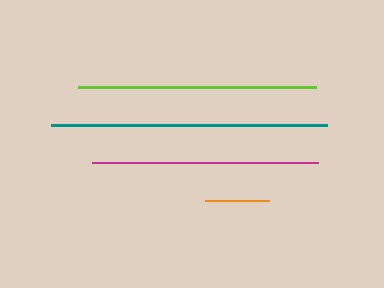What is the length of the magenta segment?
The magenta segment is approximately 226 pixels long.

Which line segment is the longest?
The teal line is the longest at approximately 276 pixels.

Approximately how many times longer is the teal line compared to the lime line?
The teal line is approximately 1.2 times the length of the lime line.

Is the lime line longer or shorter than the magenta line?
The lime line is longer than the magenta line.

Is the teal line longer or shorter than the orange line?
The teal line is longer than the orange line.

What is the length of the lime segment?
The lime segment is approximately 238 pixels long.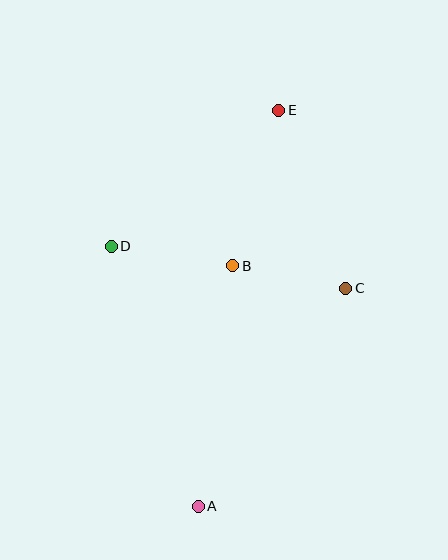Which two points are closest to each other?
Points B and C are closest to each other.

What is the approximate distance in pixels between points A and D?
The distance between A and D is approximately 274 pixels.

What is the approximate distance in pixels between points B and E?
The distance between B and E is approximately 162 pixels.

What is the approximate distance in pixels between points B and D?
The distance between B and D is approximately 123 pixels.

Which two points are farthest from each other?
Points A and E are farthest from each other.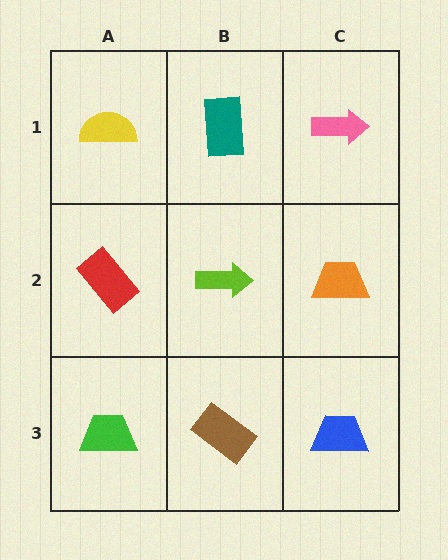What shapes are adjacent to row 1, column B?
A lime arrow (row 2, column B), a yellow semicircle (row 1, column A), a pink arrow (row 1, column C).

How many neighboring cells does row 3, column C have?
2.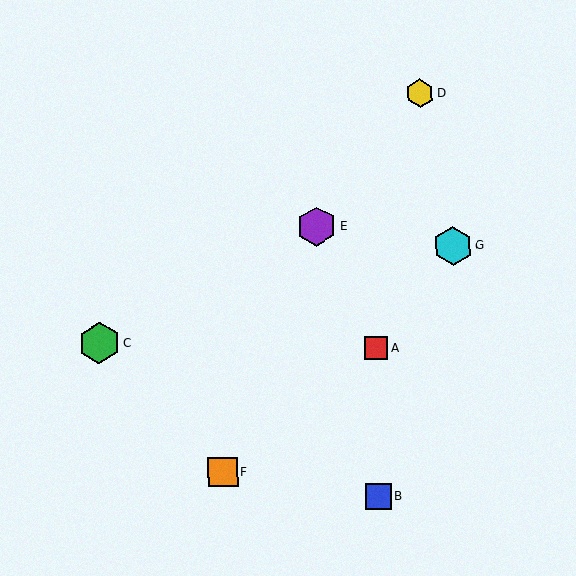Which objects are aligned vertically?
Objects A, B are aligned vertically.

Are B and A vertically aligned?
Yes, both are at x≈378.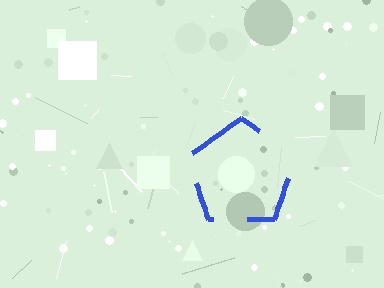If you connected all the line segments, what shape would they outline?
They would outline a pentagon.